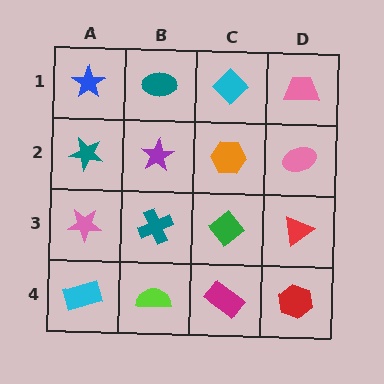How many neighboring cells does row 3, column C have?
4.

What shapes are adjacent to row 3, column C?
An orange hexagon (row 2, column C), a magenta rectangle (row 4, column C), a teal cross (row 3, column B), a red triangle (row 3, column D).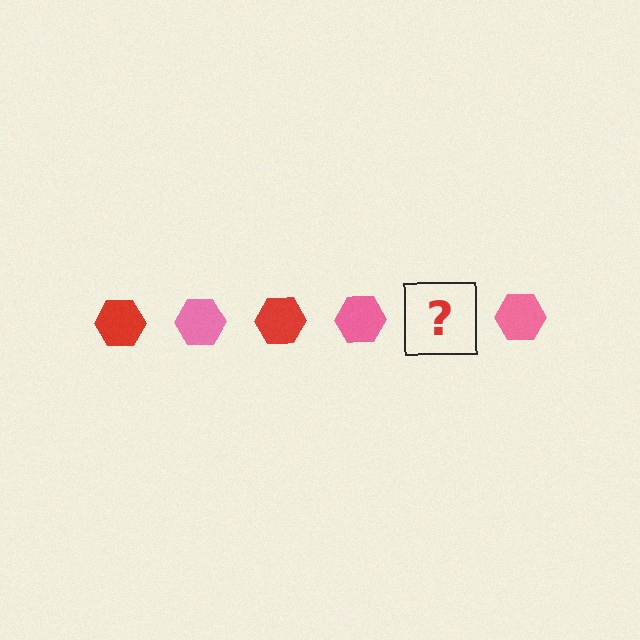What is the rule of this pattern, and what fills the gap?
The rule is that the pattern cycles through red, pink hexagons. The gap should be filled with a red hexagon.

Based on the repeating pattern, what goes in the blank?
The blank should be a red hexagon.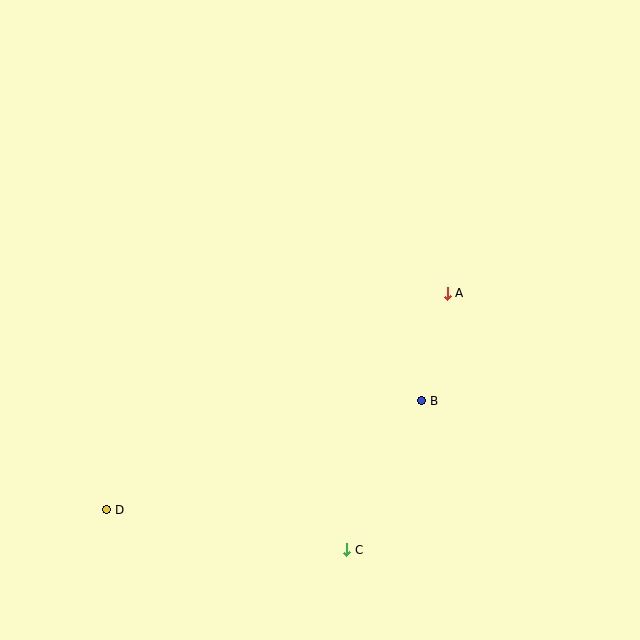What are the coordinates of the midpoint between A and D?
The midpoint between A and D is at (277, 401).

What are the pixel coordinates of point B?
Point B is at (422, 401).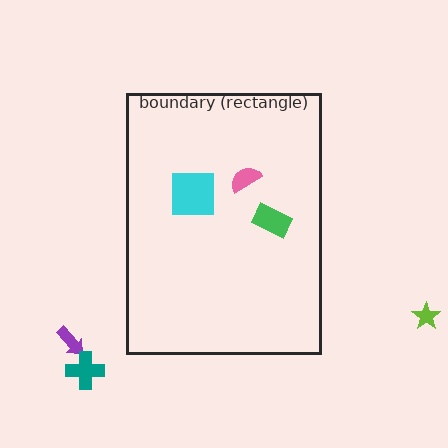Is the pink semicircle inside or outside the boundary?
Inside.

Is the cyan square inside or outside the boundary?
Inside.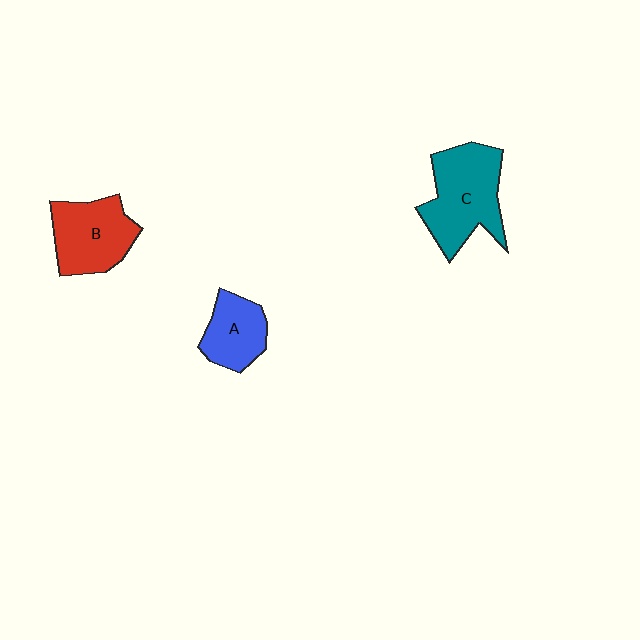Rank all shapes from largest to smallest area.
From largest to smallest: C (teal), B (red), A (blue).